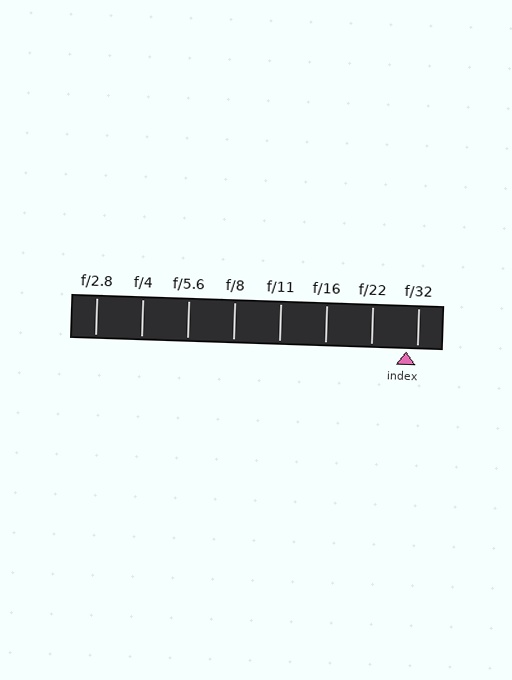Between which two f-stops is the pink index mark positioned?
The index mark is between f/22 and f/32.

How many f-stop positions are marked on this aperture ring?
There are 8 f-stop positions marked.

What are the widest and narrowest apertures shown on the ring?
The widest aperture shown is f/2.8 and the narrowest is f/32.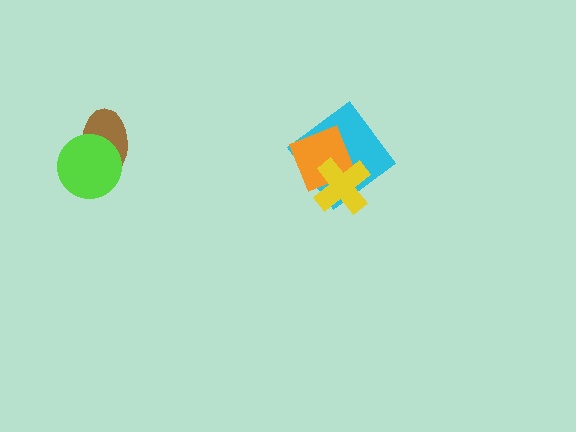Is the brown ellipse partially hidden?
Yes, it is partially covered by another shape.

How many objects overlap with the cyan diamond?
2 objects overlap with the cyan diamond.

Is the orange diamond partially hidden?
Yes, it is partially covered by another shape.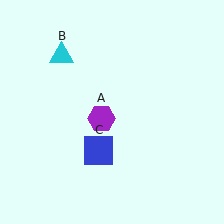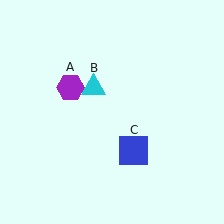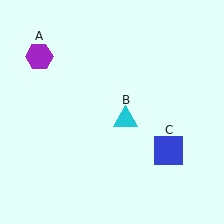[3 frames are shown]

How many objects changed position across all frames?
3 objects changed position: purple hexagon (object A), cyan triangle (object B), blue square (object C).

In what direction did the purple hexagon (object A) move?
The purple hexagon (object A) moved up and to the left.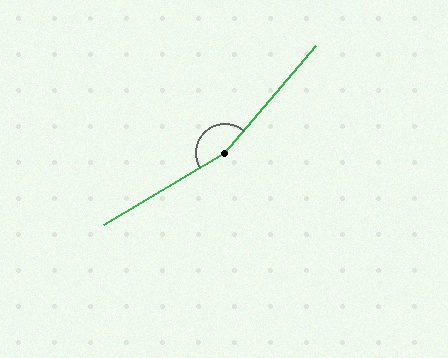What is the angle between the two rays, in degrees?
Approximately 161 degrees.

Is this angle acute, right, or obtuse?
It is obtuse.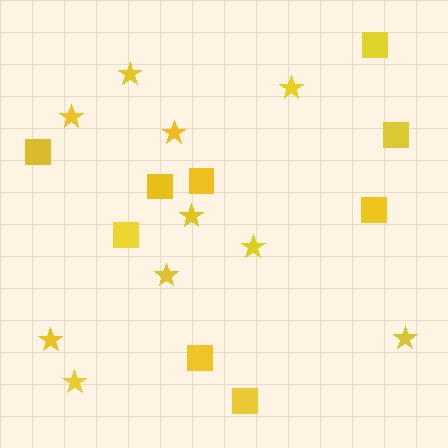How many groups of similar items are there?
There are 2 groups: one group of squares (9) and one group of stars (10).